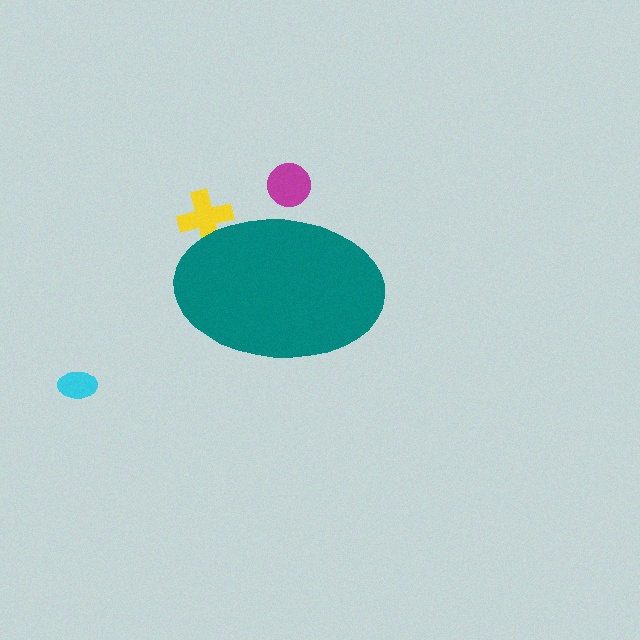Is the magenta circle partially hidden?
Yes, the magenta circle is partially hidden behind the teal ellipse.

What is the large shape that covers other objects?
A teal ellipse.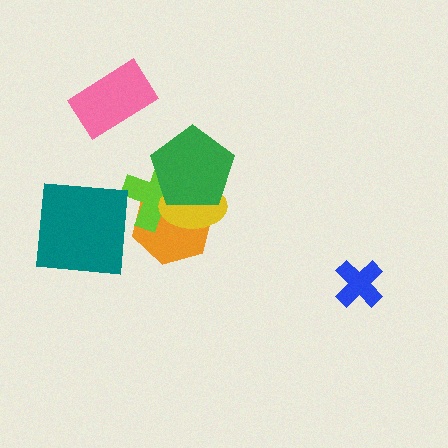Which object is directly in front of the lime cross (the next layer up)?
The yellow ellipse is directly in front of the lime cross.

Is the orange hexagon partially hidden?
Yes, it is partially covered by another shape.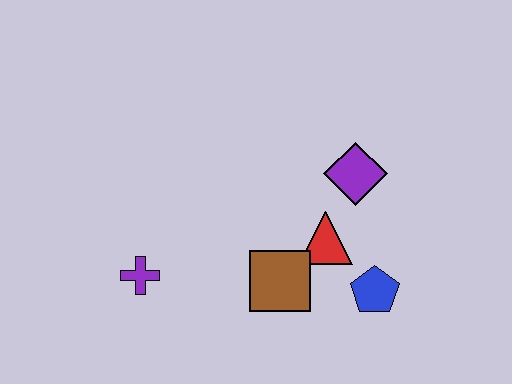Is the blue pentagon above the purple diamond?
No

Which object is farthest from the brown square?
The purple cross is farthest from the brown square.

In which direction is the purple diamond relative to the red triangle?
The purple diamond is above the red triangle.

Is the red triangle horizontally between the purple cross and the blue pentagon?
Yes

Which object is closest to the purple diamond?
The red triangle is closest to the purple diamond.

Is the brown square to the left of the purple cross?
No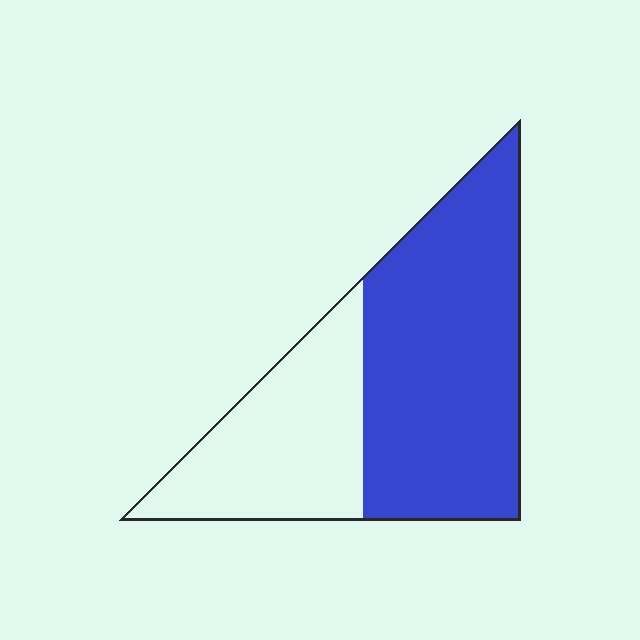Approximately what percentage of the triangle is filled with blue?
Approximately 65%.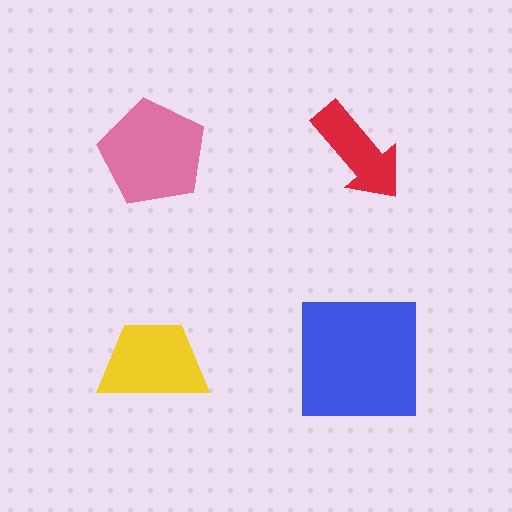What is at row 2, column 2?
A blue square.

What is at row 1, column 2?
A red arrow.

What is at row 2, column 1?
A yellow trapezoid.